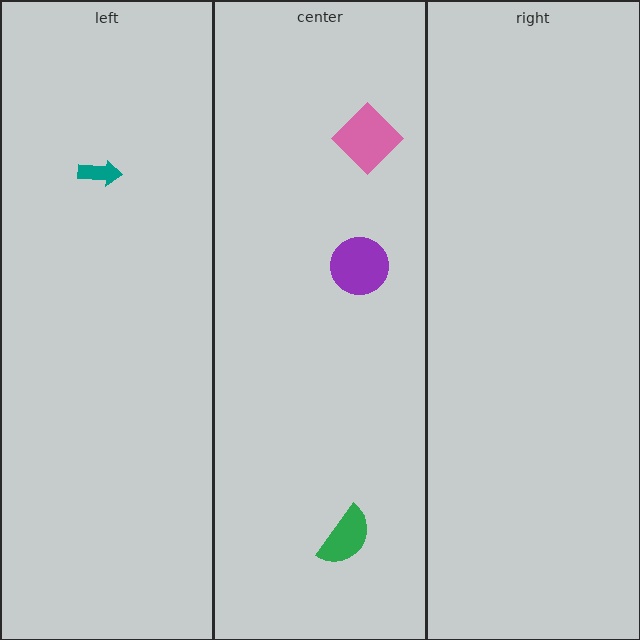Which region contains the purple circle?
The center region.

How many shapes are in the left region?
1.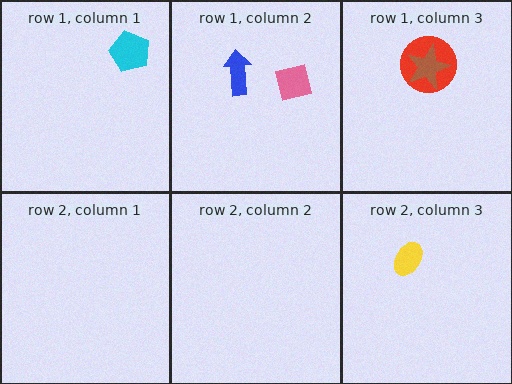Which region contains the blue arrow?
The row 1, column 2 region.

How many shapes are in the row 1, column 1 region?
1.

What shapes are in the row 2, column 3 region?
The yellow ellipse.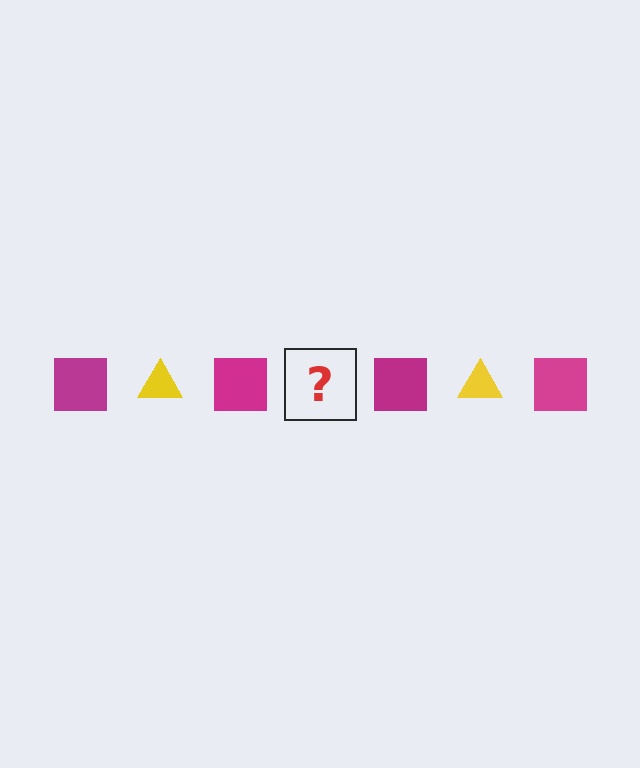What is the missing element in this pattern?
The missing element is a yellow triangle.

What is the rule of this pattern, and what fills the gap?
The rule is that the pattern alternates between magenta square and yellow triangle. The gap should be filled with a yellow triangle.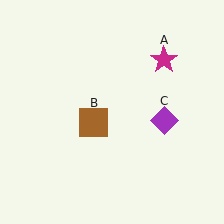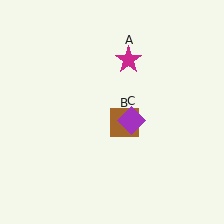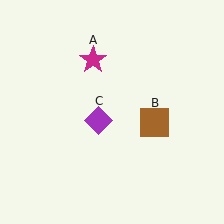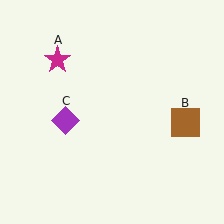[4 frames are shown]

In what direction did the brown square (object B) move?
The brown square (object B) moved right.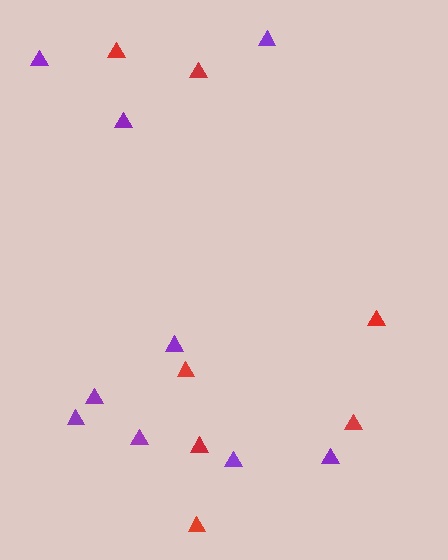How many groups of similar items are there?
There are 2 groups: one group of purple triangles (9) and one group of red triangles (7).